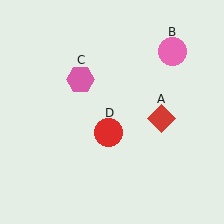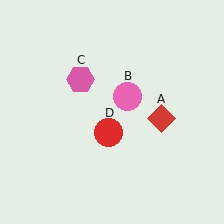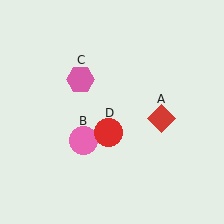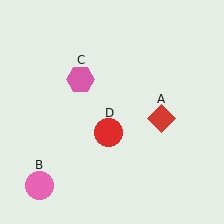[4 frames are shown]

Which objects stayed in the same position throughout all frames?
Red diamond (object A) and pink hexagon (object C) and red circle (object D) remained stationary.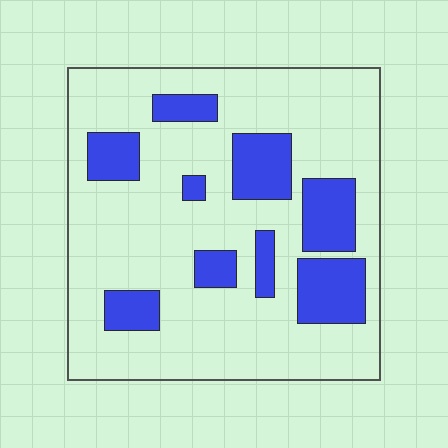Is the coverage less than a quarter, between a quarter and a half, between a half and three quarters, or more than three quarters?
Less than a quarter.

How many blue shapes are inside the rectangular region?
9.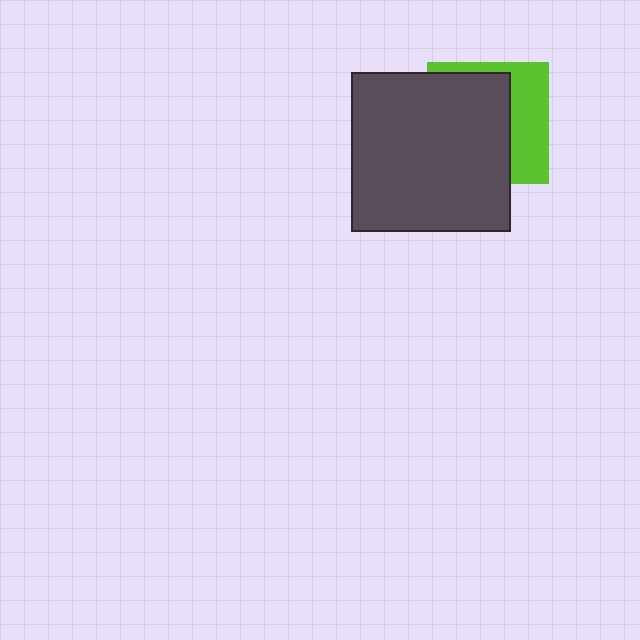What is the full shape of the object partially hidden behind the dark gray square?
The partially hidden object is a lime square.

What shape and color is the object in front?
The object in front is a dark gray square.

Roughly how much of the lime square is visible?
A small part of it is visible (roughly 37%).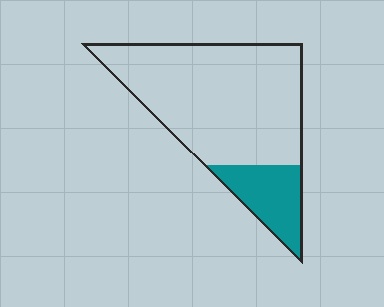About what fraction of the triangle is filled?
About one fifth (1/5).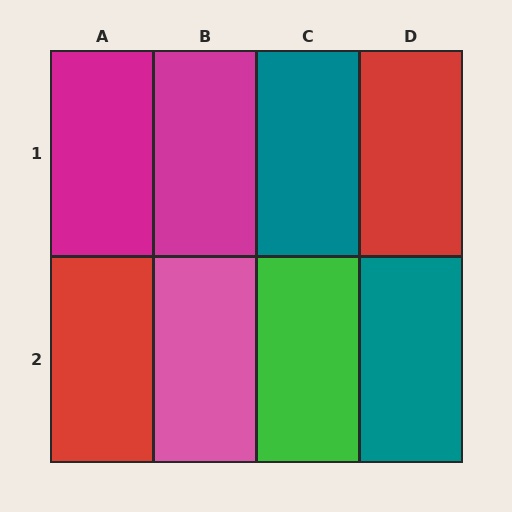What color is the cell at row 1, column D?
Red.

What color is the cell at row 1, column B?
Magenta.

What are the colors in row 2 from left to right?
Red, pink, green, teal.